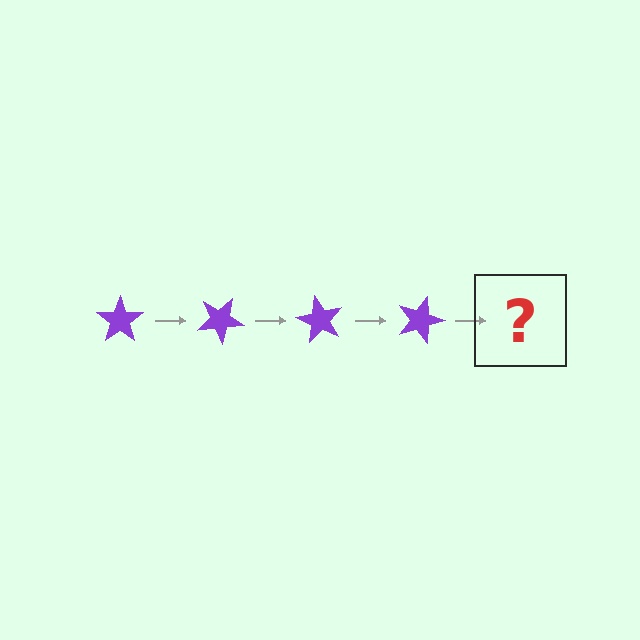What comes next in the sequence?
The next element should be a purple star rotated 120 degrees.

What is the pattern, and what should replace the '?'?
The pattern is that the star rotates 30 degrees each step. The '?' should be a purple star rotated 120 degrees.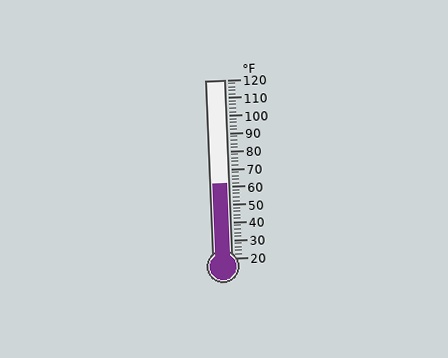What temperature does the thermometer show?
The thermometer shows approximately 62°F.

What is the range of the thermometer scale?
The thermometer scale ranges from 20°F to 120°F.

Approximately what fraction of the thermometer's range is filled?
The thermometer is filled to approximately 40% of its range.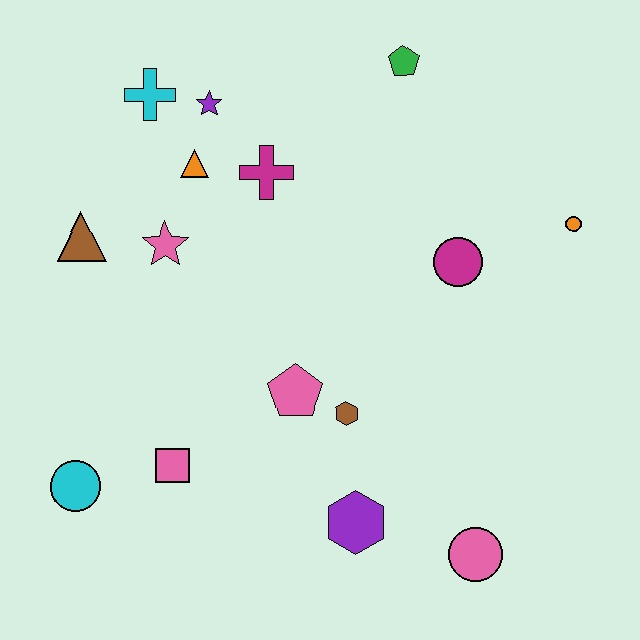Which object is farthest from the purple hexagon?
The cyan cross is farthest from the purple hexagon.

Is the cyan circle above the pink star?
No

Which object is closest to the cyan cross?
The purple star is closest to the cyan cross.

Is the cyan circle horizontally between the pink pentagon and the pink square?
No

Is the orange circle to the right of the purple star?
Yes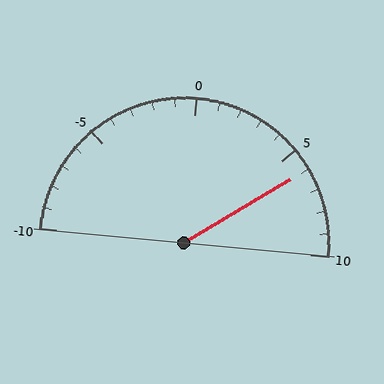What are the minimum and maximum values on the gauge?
The gauge ranges from -10 to 10.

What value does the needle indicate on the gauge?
The needle indicates approximately 6.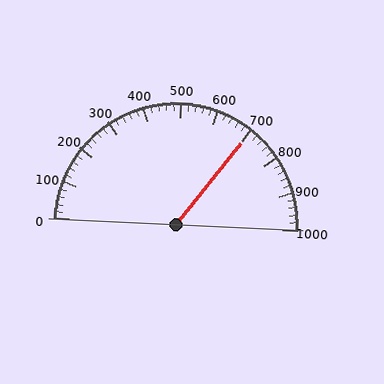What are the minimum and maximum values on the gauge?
The gauge ranges from 0 to 1000.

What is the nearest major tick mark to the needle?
The nearest major tick mark is 700.